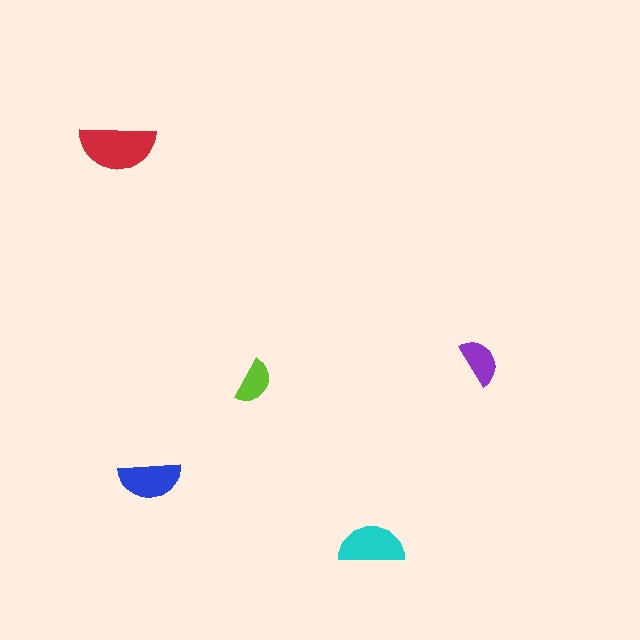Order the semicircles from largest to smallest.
the red one, the cyan one, the blue one, the purple one, the lime one.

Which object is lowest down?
The cyan semicircle is bottommost.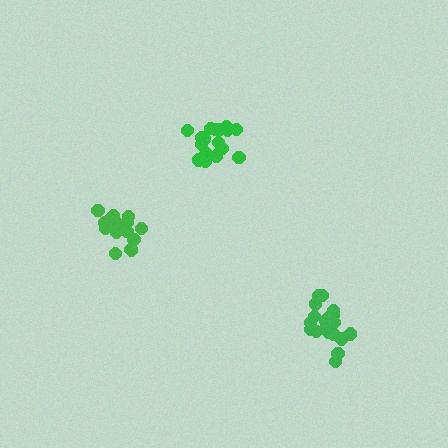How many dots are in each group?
Group 1: 19 dots, Group 2: 18 dots, Group 3: 19 dots (56 total).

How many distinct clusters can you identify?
There are 3 distinct clusters.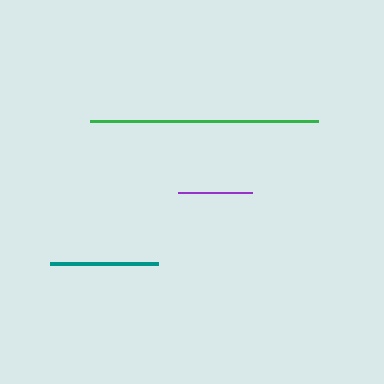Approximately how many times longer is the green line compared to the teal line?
The green line is approximately 2.1 times the length of the teal line.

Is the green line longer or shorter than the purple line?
The green line is longer than the purple line.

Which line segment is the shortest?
The purple line is the shortest at approximately 74 pixels.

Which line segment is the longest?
The green line is the longest at approximately 227 pixels.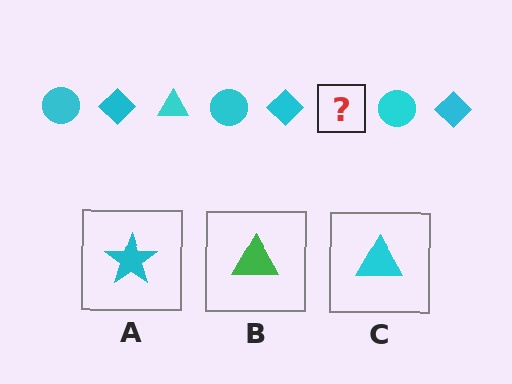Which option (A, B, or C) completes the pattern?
C.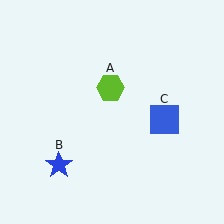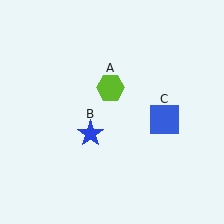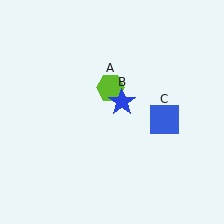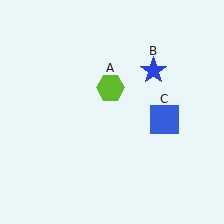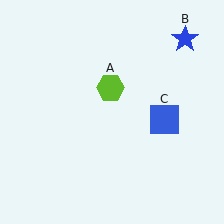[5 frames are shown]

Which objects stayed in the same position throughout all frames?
Lime hexagon (object A) and blue square (object C) remained stationary.